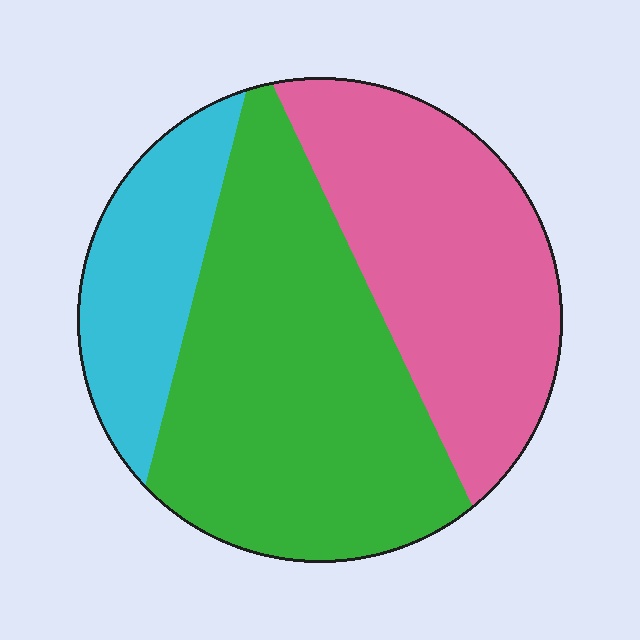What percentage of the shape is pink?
Pink covers roughly 35% of the shape.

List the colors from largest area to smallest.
From largest to smallest: green, pink, cyan.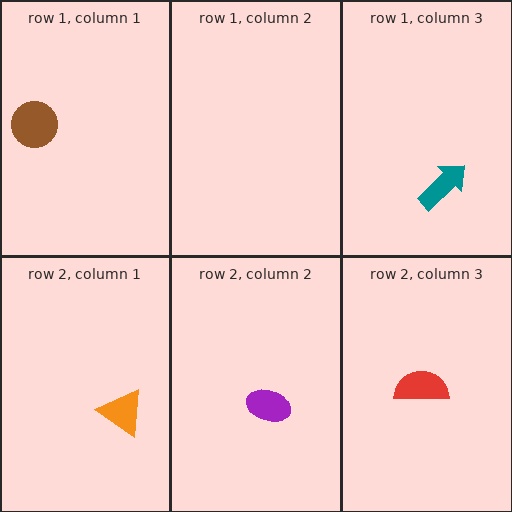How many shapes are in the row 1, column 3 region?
1.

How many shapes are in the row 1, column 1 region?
1.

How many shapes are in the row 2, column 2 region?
1.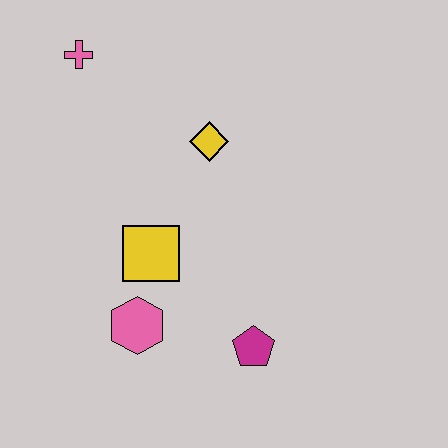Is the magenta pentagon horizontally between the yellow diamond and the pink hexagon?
No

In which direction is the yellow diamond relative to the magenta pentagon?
The yellow diamond is above the magenta pentagon.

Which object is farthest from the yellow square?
The pink cross is farthest from the yellow square.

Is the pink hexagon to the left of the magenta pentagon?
Yes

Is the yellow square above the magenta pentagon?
Yes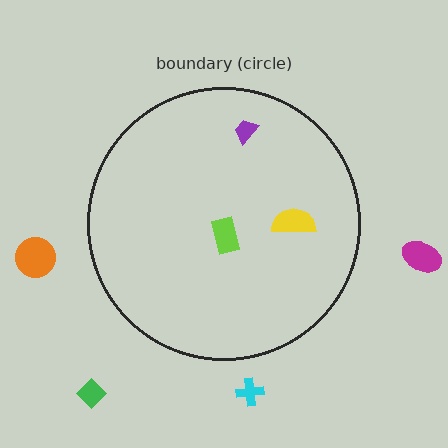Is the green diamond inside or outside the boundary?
Outside.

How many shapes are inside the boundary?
3 inside, 4 outside.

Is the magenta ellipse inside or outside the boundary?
Outside.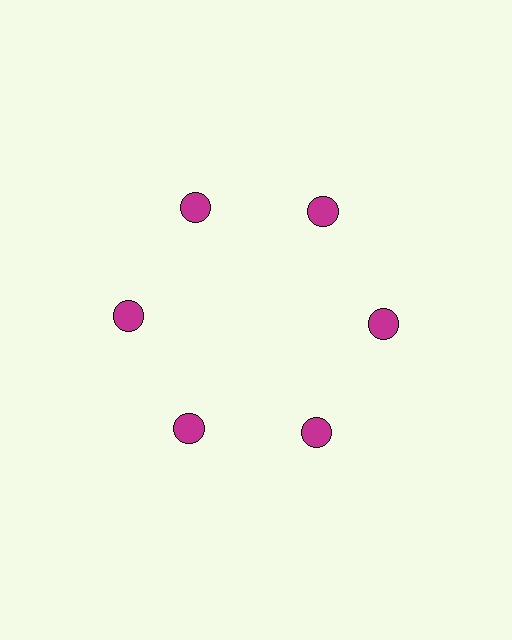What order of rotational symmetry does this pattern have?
This pattern has 6-fold rotational symmetry.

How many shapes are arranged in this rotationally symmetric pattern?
There are 6 shapes, arranged in 6 groups of 1.